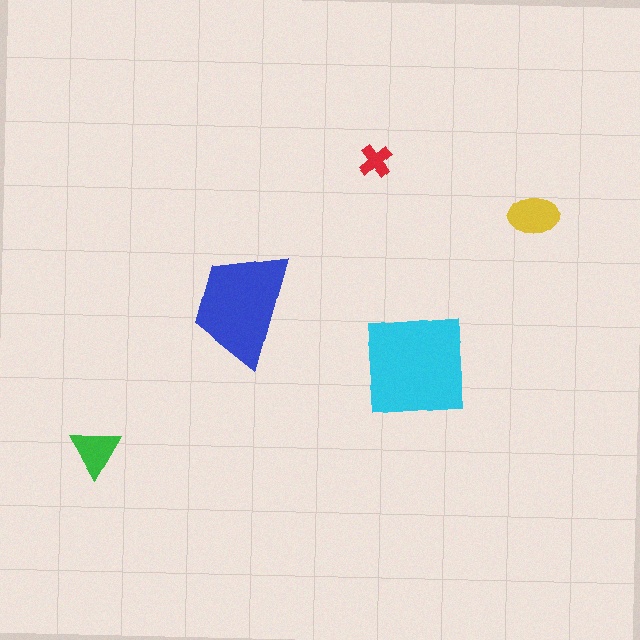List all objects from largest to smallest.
The cyan square, the blue trapezoid, the yellow ellipse, the green triangle, the red cross.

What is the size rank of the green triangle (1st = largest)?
4th.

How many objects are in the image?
There are 5 objects in the image.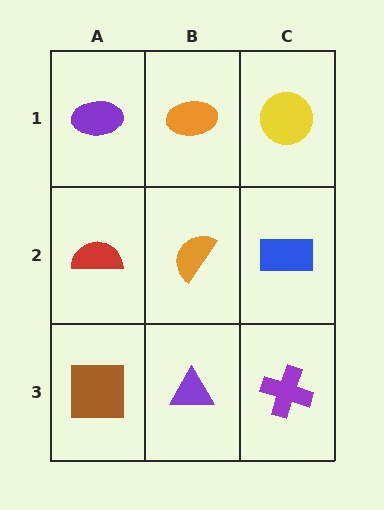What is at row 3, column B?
A purple triangle.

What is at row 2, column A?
A red semicircle.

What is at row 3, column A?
A brown square.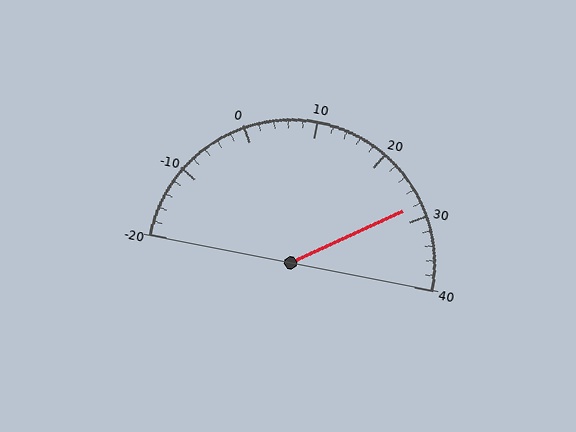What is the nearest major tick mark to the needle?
The nearest major tick mark is 30.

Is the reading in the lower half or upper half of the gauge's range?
The reading is in the upper half of the range (-20 to 40).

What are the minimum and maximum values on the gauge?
The gauge ranges from -20 to 40.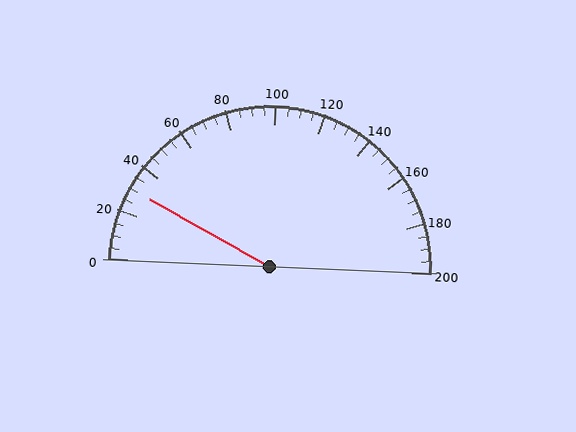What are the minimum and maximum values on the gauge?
The gauge ranges from 0 to 200.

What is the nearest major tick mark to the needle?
The nearest major tick mark is 40.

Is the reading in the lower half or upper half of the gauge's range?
The reading is in the lower half of the range (0 to 200).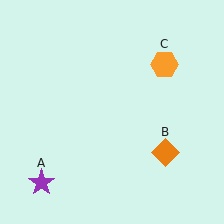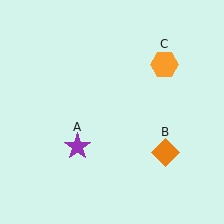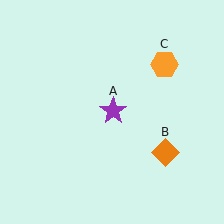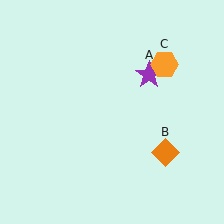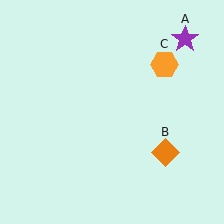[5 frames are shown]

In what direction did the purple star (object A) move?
The purple star (object A) moved up and to the right.